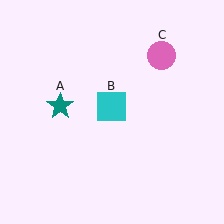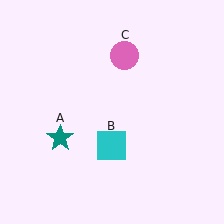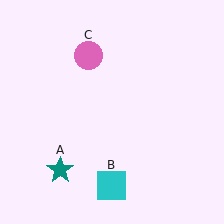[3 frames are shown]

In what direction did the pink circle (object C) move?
The pink circle (object C) moved left.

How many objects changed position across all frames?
3 objects changed position: teal star (object A), cyan square (object B), pink circle (object C).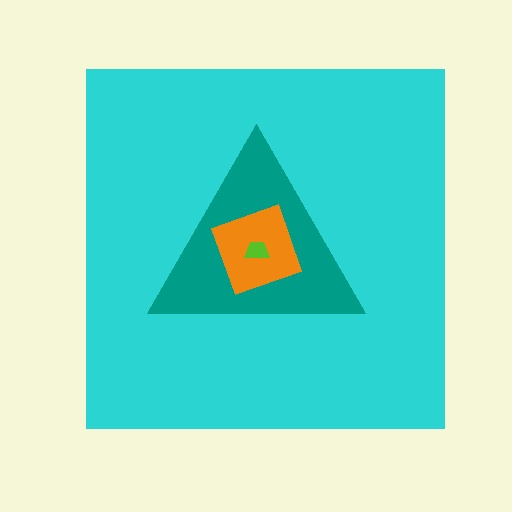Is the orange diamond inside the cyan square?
Yes.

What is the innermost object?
The lime trapezoid.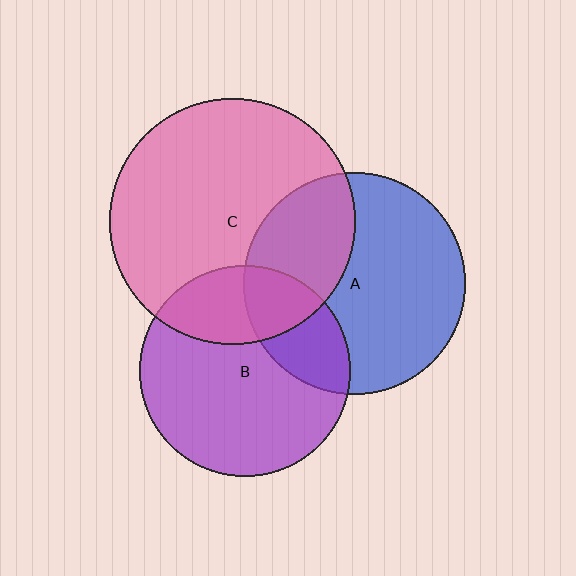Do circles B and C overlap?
Yes.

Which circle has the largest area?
Circle C (pink).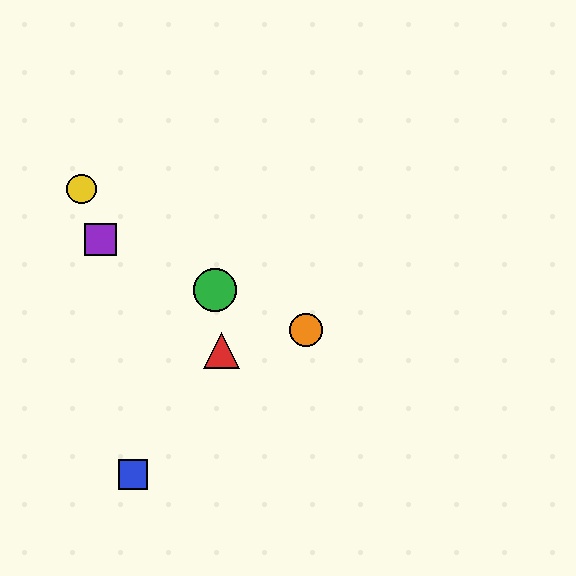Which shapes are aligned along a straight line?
The green circle, the purple square, the orange circle are aligned along a straight line.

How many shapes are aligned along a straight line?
3 shapes (the green circle, the purple square, the orange circle) are aligned along a straight line.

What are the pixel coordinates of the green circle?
The green circle is at (215, 290).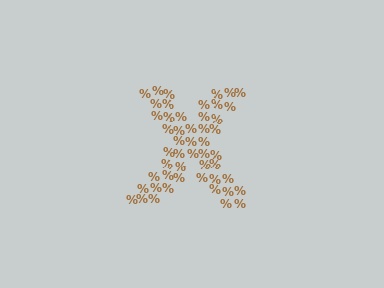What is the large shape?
The large shape is the letter X.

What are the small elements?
The small elements are percent signs.